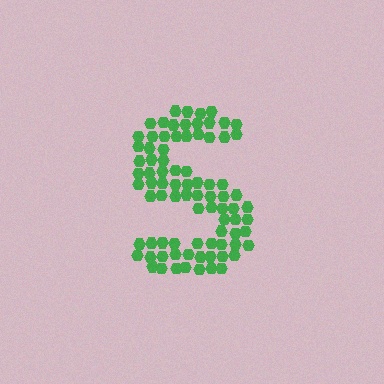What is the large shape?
The large shape is the letter S.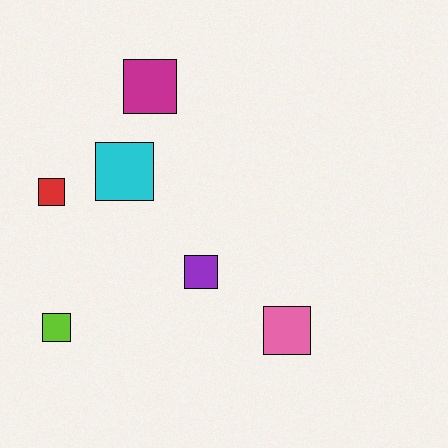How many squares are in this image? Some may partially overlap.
There are 6 squares.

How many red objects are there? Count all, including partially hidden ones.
There is 1 red object.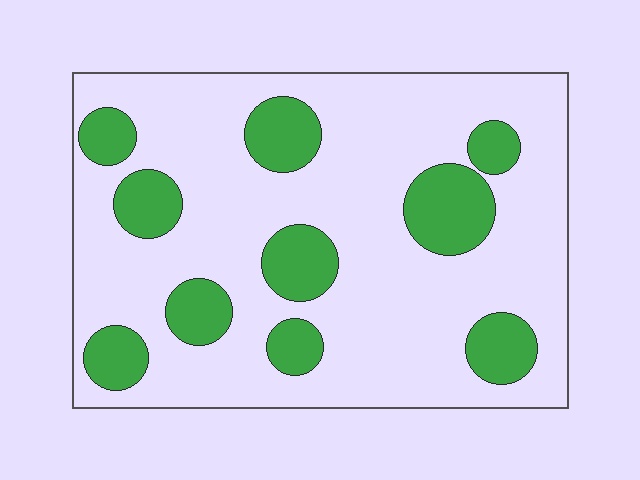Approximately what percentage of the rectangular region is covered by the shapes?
Approximately 25%.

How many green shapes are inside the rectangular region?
10.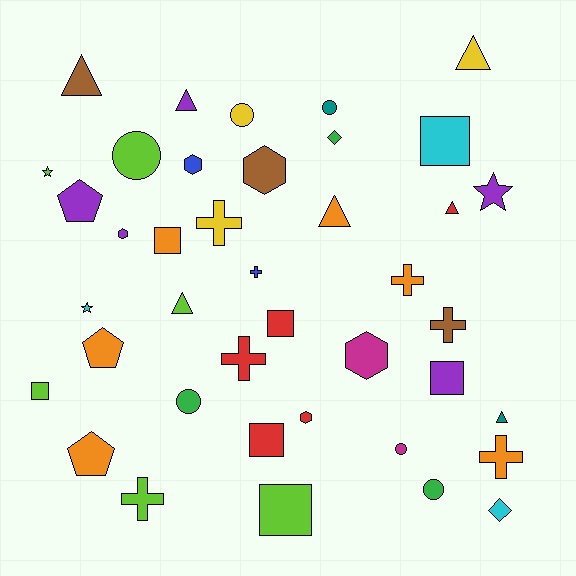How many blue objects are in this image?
There are 2 blue objects.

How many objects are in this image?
There are 40 objects.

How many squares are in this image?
There are 7 squares.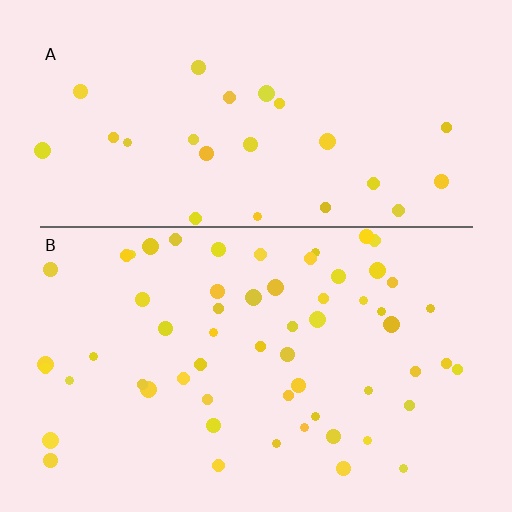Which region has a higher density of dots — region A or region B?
B (the bottom).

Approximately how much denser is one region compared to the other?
Approximately 2.3× — region B over region A.